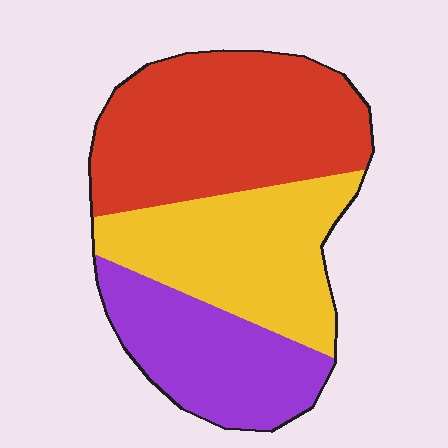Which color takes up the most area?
Red, at roughly 40%.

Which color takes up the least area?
Purple, at roughly 25%.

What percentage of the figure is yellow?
Yellow takes up about one third (1/3) of the figure.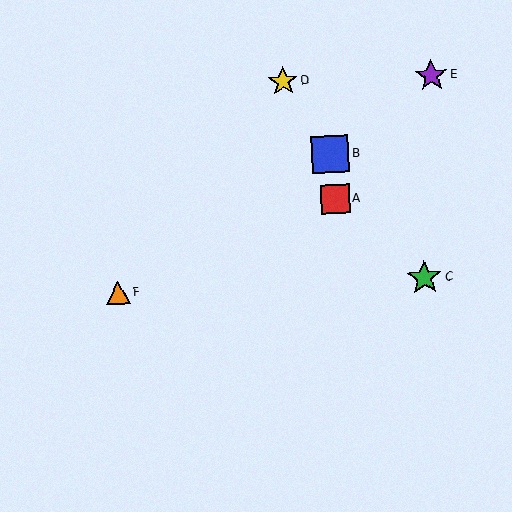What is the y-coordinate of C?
Object C is at y≈278.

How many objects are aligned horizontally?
2 objects (C, F) are aligned horizontally.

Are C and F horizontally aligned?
Yes, both are at y≈278.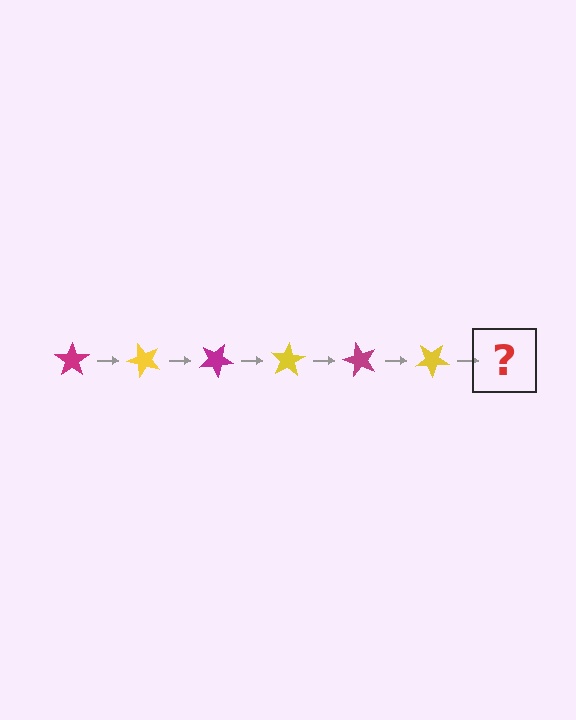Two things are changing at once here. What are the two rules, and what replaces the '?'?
The two rules are that it rotates 50 degrees each step and the color cycles through magenta and yellow. The '?' should be a magenta star, rotated 300 degrees from the start.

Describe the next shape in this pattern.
It should be a magenta star, rotated 300 degrees from the start.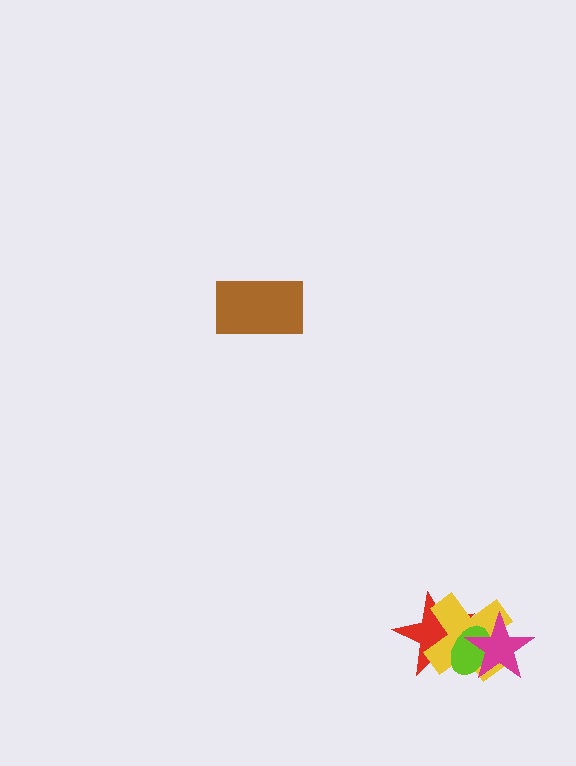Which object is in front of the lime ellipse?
The magenta star is in front of the lime ellipse.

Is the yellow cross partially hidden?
Yes, it is partially covered by another shape.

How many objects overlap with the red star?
3 objects overlap with the red star.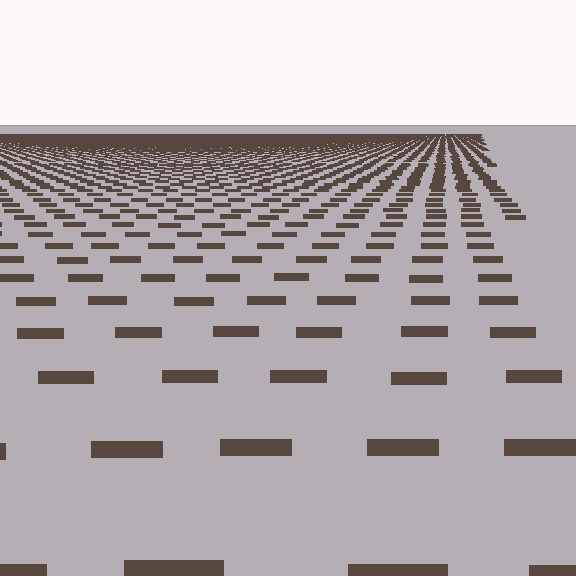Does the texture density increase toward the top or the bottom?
Density increases toward the top.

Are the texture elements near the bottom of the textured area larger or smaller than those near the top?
Larger. Near the bottom, elements are closer to the viewer and appear at a bigger on-screen size.